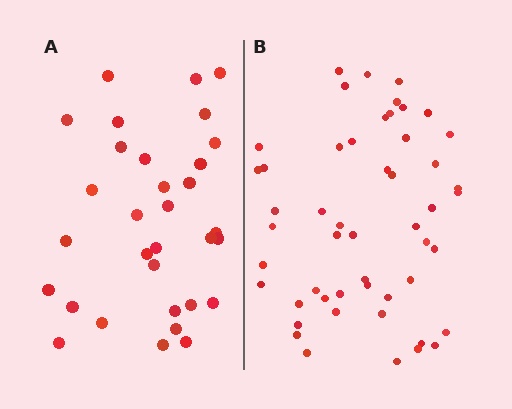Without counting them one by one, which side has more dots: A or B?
Region B (the right region) has more dots.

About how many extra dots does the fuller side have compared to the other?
Region B has approximately 20 more dots than region A.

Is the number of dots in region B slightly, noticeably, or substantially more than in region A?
Region B has substantially more. The ratio is roughly 1.6 to 1.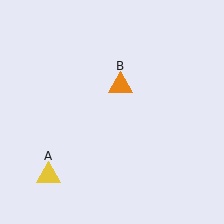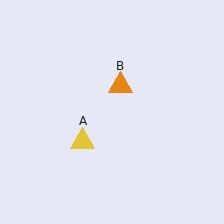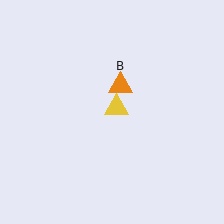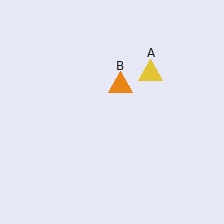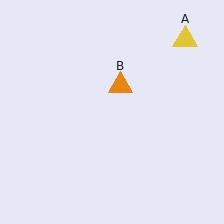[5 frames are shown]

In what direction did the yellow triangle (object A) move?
The yellow triangle (object A) moved up and to the right.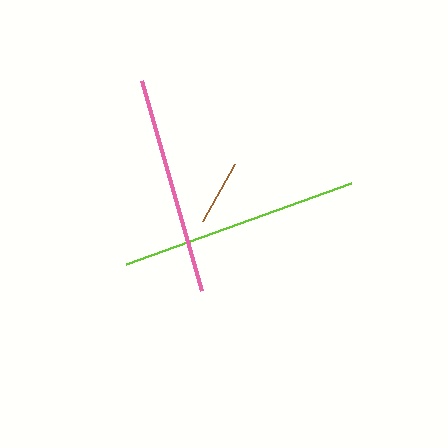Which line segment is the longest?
The lime line is the longest at approximately 239 pixels.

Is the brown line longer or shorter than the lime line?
The lime line is longer than the brown line.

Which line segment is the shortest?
The brown line is the shortest at approximately 66 pixels.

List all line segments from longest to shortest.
From longest to shortest: lime, pink, brown.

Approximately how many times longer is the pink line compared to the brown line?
The pink line is approximately 3.3 times the length of the brown line.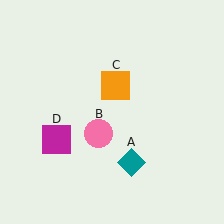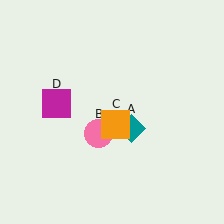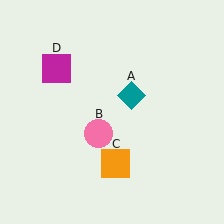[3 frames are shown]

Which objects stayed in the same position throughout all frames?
Pink circle (object B) remained stationary.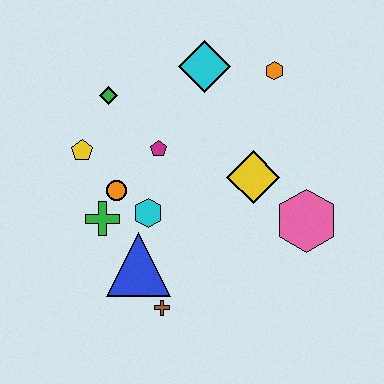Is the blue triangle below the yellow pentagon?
Yes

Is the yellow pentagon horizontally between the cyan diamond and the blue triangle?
No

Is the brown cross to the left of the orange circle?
No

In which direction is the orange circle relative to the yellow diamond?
The orange circle is to the left of the yellow diamond.